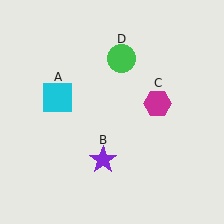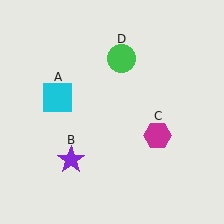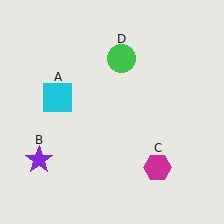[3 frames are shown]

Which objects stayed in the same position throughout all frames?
Cyan square (object A) and green circle (object D) remained stationary.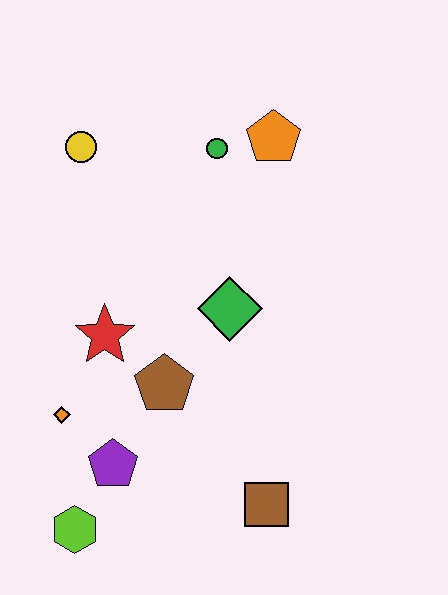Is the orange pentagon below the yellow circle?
No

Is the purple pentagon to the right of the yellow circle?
Yes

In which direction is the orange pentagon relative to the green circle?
The orange pentagon is to the right of the green circle.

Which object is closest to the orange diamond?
The purple pentagon is closest to the orange diamond.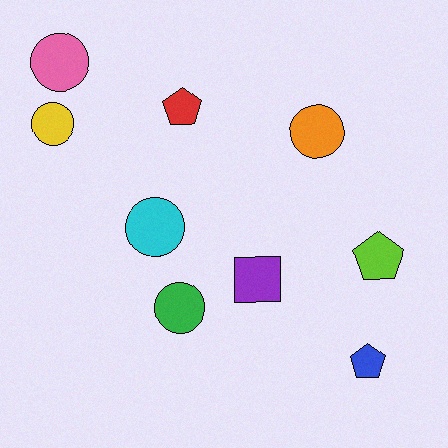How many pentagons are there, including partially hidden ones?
There are 3 pentagons.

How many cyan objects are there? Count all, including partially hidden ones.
There is 1 cyan object.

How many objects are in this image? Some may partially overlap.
There are 9 objects.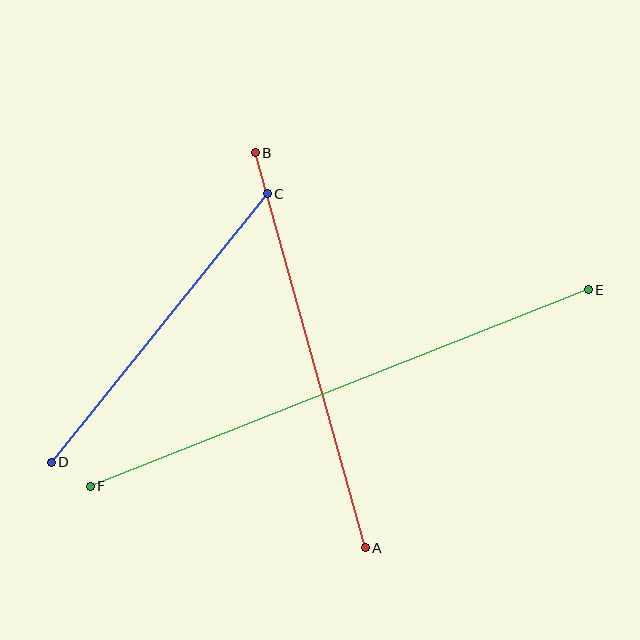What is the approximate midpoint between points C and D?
The midpoint is at approximately (159, 328) pixels.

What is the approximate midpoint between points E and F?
The midpoint is at approximately (339, 388) pixels.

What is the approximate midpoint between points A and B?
The midpoint is at approximately (310, 350) pixels.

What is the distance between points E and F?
The distance is approximately 536 pixels.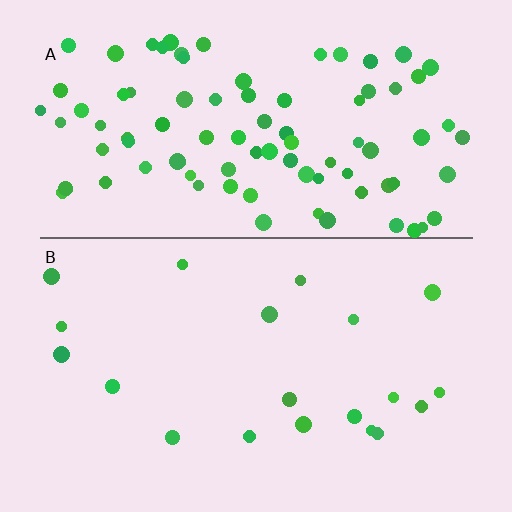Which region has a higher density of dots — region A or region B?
A (the top).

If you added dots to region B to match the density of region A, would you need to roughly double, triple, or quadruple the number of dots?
Approximately quadruple.